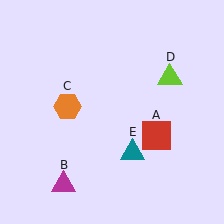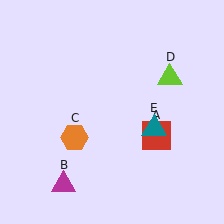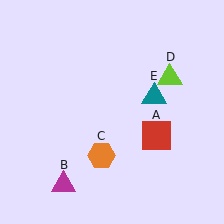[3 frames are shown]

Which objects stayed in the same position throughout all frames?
Red square (object A) and magenta triangle (object B) and lime triangle (object D) remained stationary.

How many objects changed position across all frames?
2 objects changed position: orange hexagon (object C), teal triangle (object E).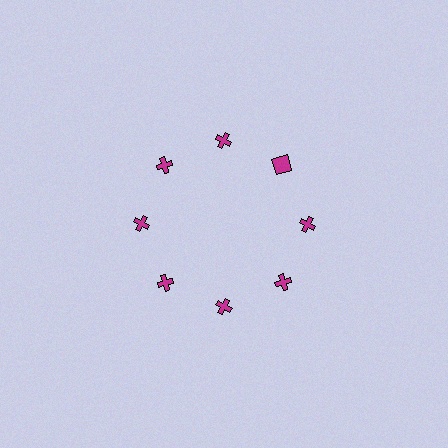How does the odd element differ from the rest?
It has a different shape: square instead of cross.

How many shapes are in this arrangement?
There are 8 shapes arranged in a ring pattern.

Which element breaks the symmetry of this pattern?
The magenta square at roughly the 2 o'clock position breaks the symmetry. All other shapes are magenta crosses.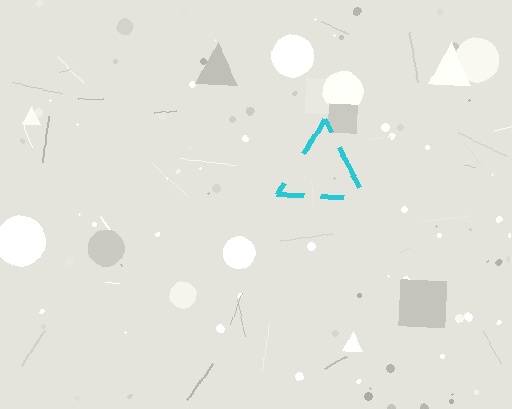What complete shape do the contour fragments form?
The contour fragments form a triangle.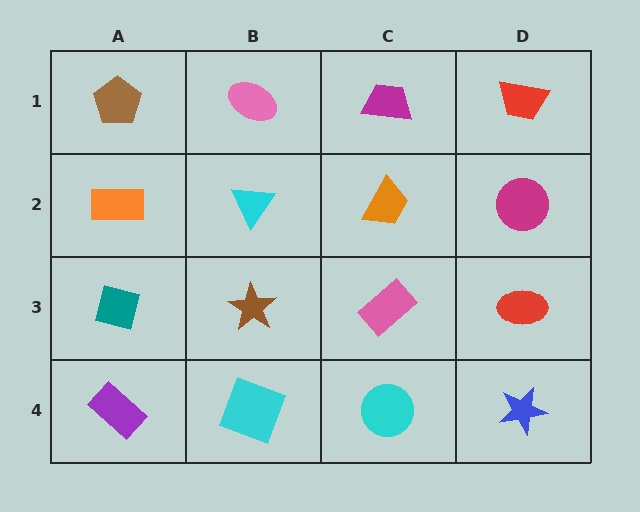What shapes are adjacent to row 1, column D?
A magenta circle (row 2, column D), a magenta trapezoid (row 1, column C).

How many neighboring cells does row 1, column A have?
2.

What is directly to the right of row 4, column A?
A cyan square.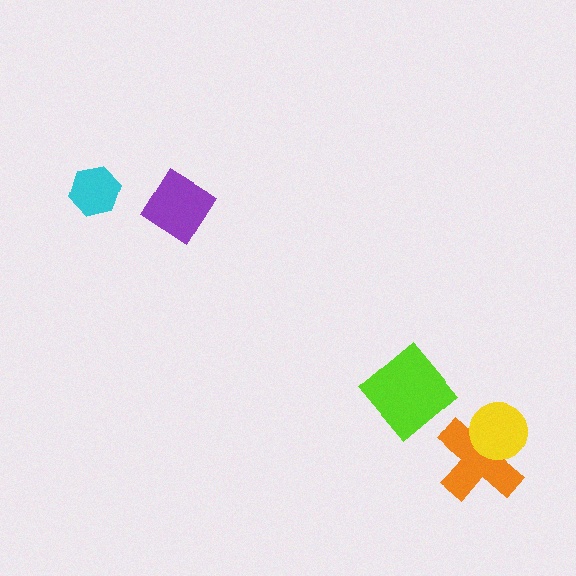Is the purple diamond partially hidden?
No, no other shape covers it.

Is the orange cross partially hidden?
Yes, it is partially covered by another shape.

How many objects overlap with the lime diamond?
0 objects overlap with the lime diamond.